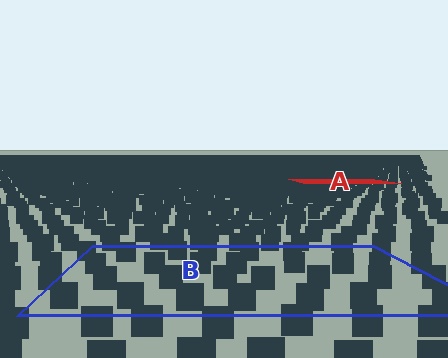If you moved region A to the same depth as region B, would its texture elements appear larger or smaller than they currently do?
They would appear larger. At a closer depth, the same texture elements are projected at a bigger on-screen size.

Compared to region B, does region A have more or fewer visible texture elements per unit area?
Region A has more texture elements per unit area — they are packed more densely because it is farther away.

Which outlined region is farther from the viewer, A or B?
Region A is farther from the viewer — the texture elements inside it appear smaller and more densely packed.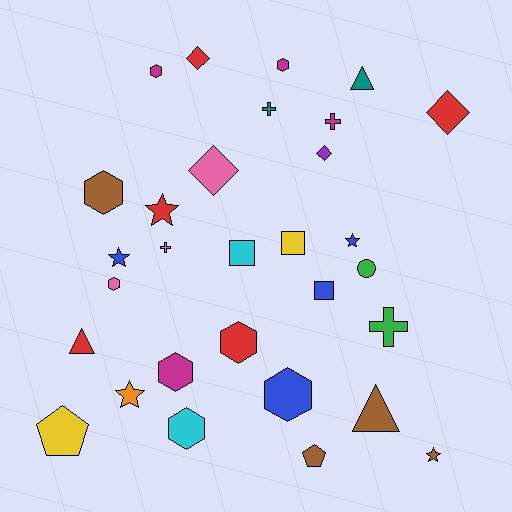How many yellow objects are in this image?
There are 2 yellow objects.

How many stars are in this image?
There are 5 stars.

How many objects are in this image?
There are 30 objects.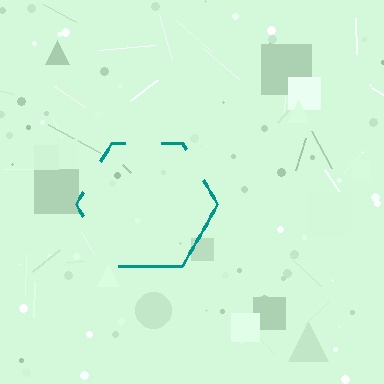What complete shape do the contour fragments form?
The contour fragments form a hexagon.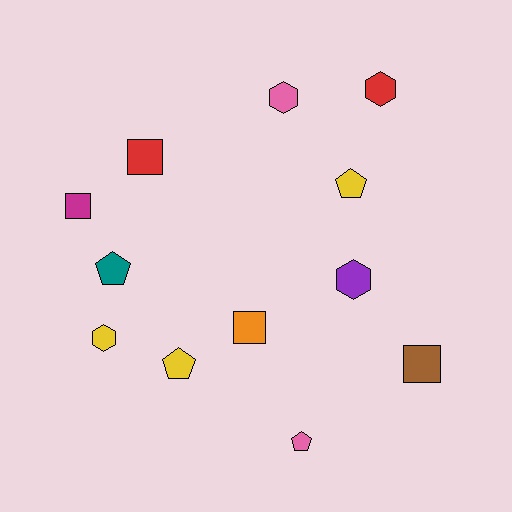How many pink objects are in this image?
There are 2 pink objects.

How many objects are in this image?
There are 12 objects.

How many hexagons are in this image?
There are 4 hexagons.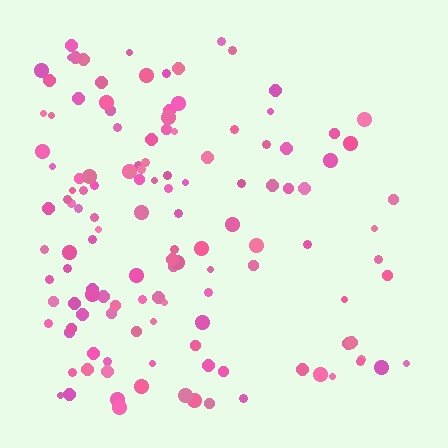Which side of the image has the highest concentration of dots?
The left.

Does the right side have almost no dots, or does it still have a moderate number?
Still a moderate number, just noticeably fewer than the left.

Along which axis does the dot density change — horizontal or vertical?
Horizontal.